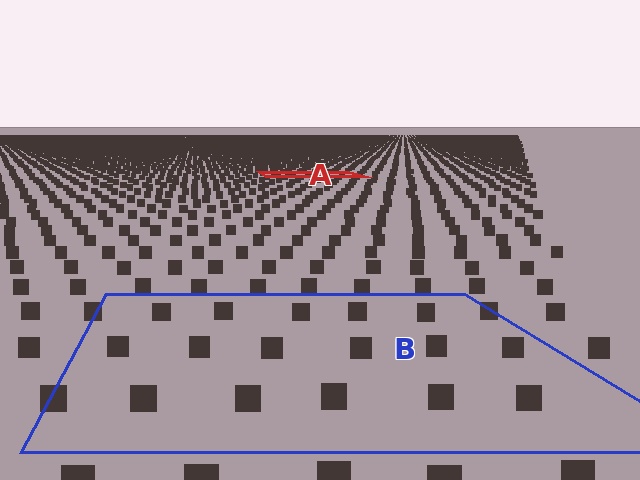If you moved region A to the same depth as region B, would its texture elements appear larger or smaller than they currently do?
They would appear larger. At a closer depth, the same texture elements are projected at a bigger on-screen size.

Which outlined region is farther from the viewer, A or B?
Region A is farther from the viewer — the texture elements inside it appear smaller and more densely packed.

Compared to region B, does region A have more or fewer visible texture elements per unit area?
Region A has more texture elements per unit area — they are packed more densely because it is farther away.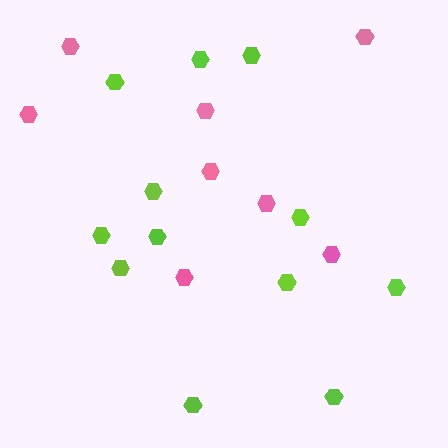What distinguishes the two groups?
There are 2 groups: one group of lime hexagons (12) and one group of pink hexagons (8).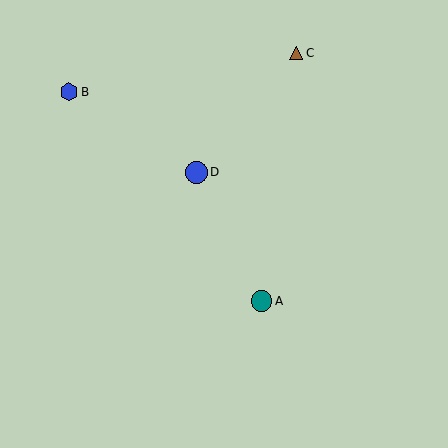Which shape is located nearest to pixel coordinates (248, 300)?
The teal circle (labeled A) at (262, 301) is nearest to that location.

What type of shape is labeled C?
Shape C is a brown triangle.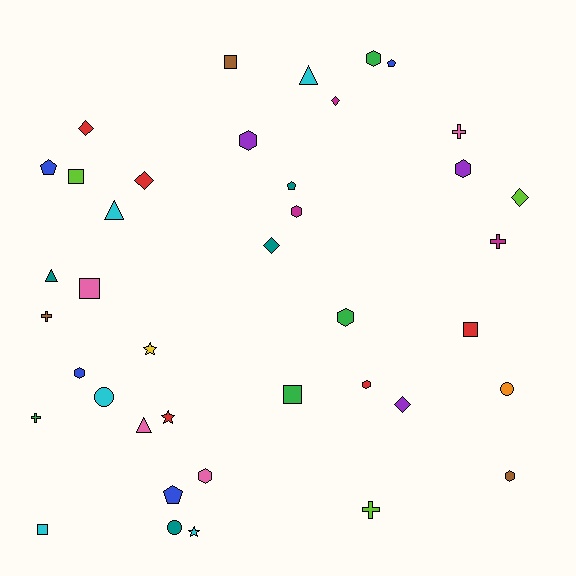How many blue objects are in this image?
There are 4 blue objects.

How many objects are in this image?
There are 40 objects.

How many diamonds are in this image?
There are 6 diamonds.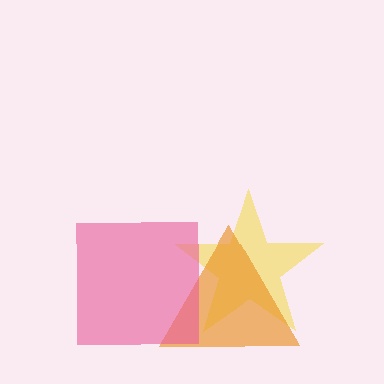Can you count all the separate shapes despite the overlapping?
Yes, there are 3 separate shapes.